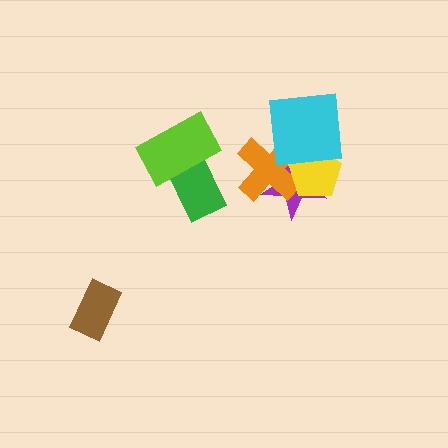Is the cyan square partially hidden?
No, no other shape covers it.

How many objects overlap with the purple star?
3 objects overlap with the purple star.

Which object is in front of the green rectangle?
The lime rectangle is in front of the green rectangle.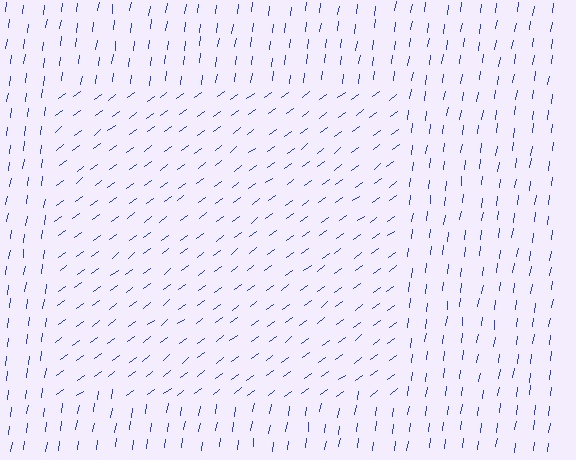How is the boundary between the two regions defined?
The boundary is defined purely by a change in line orientation (approximately 45 degrees difference). All lines are the same color and thickness.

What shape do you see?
I see a rectangle.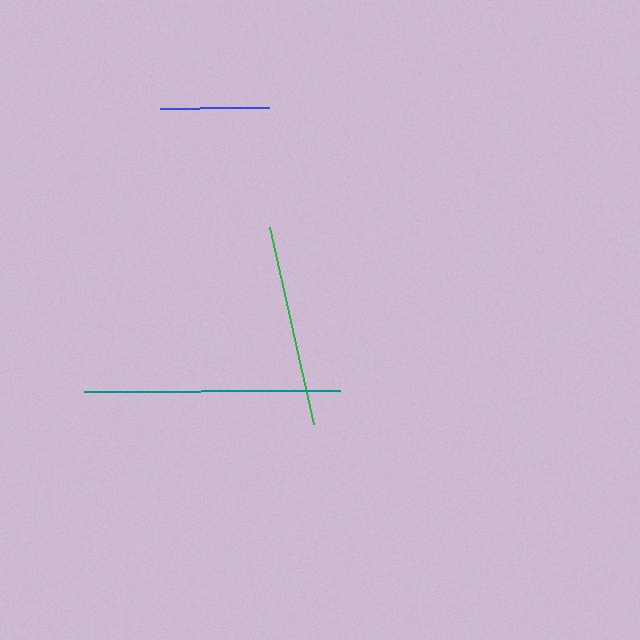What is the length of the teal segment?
The teal segment is approximately 256 pixels long.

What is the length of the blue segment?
The blue segment is approximately 108 pixels long.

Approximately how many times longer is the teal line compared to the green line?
The teal line is approximately 1.3 times the length of the green line.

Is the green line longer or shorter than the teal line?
The teal line is longer than the green line.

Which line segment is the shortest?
The blue line is the shortest at approximately 108 pixels.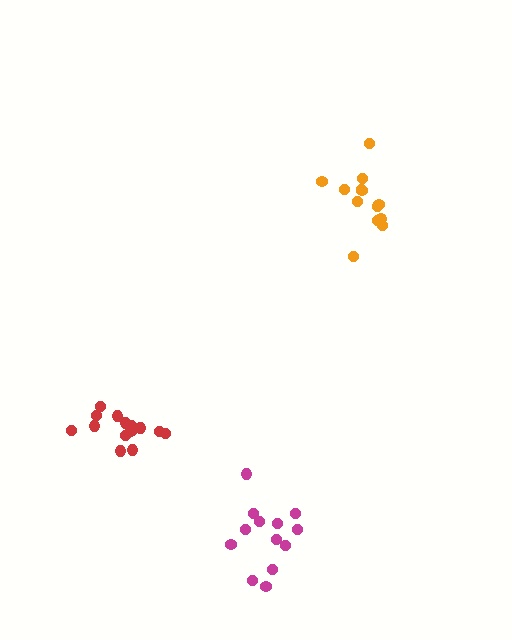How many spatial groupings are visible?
There are 3 spatial groupings.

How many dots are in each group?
Group 1: 13 dots, Group 2: 13 dots, Group 3: 15 dots (41 total).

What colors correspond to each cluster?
The clusters are colored: magenta, orange, red.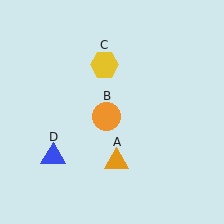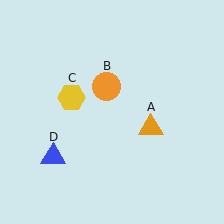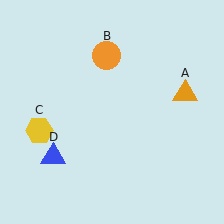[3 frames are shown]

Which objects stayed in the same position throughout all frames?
Blue triangle (object D) remained stationary.